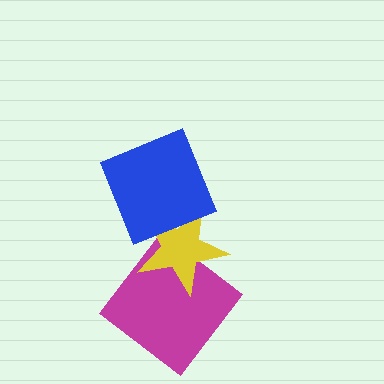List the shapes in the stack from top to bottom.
From top to bottom: the blue square, the yellow star, the magenta diamond.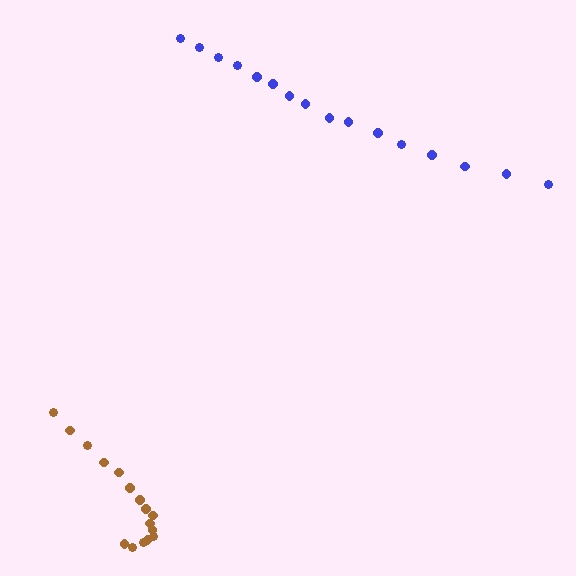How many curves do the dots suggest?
There are 2 distinct paths.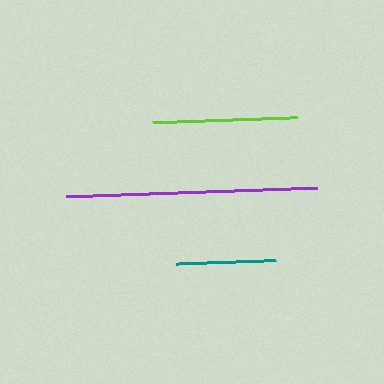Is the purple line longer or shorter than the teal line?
The purple line is longer than the teal line.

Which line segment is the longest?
The purple line is the longest at approximately 251 pixels.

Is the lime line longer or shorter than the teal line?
The lime line is longer than the teal line.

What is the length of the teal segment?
The teal segment is approximately 99 pixels long.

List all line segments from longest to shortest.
From longest to shortest: purple, lime, teal.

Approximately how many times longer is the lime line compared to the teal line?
The lime line is approximately 1.5 times the length of the teal line.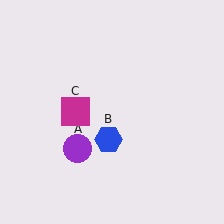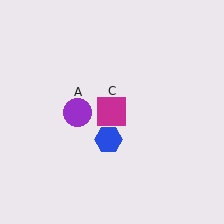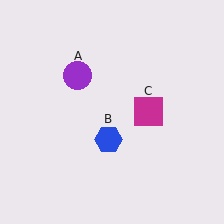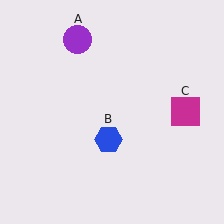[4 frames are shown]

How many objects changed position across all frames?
2 objects changed position: purple circle (object A), magenta square (object C).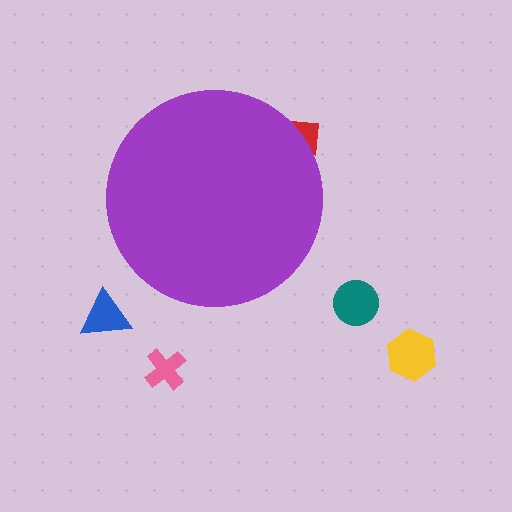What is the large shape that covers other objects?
A purple circle.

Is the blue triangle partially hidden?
No, the blue triangle is fully visible.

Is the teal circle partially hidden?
No, the teal circle is fully visible.